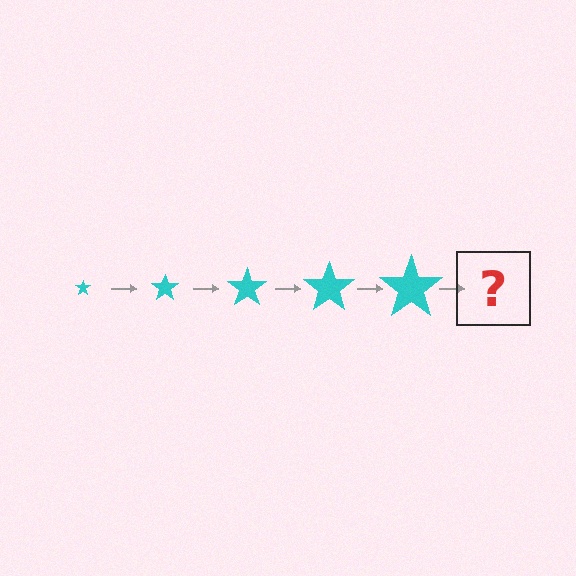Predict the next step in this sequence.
The next step is a cyan star, larger than the previous one.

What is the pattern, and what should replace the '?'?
The pattern is that the star gets progressively larger each step. The '?' should be a cyan star, larger than the previous one.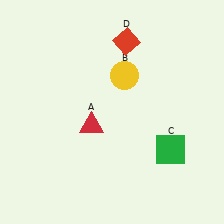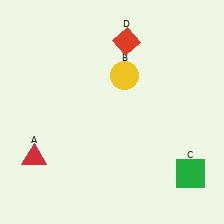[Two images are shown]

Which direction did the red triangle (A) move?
The red triangle (A) moved left.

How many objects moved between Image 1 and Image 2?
2 objects moved between the two images.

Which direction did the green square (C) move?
The green square (C) moved down.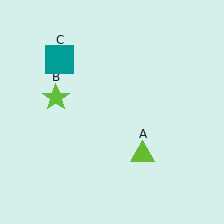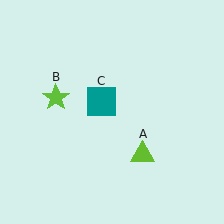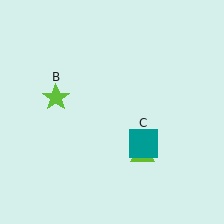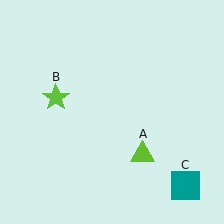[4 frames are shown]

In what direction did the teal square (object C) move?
The teal square (object C) moved down and to the right.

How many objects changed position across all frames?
1 object changed position: teal square (object C).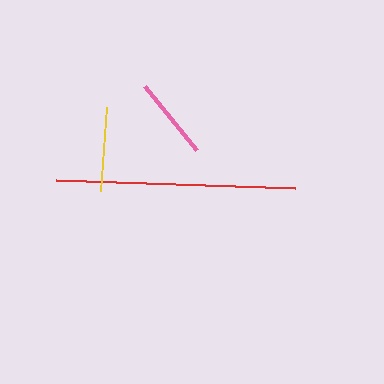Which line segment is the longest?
The red line is the longest at approximately 239 pixels.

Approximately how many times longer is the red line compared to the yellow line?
The red line is approximately 2.8 times the length of the yellow line.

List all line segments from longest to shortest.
From longest to shortest: red, yellow, pink.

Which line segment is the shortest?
The pink line is the shortest at approximately 83 pixels.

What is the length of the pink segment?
The pink segment is approximately 83 pixels long.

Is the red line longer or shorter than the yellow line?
The red line is longer than the yellow line.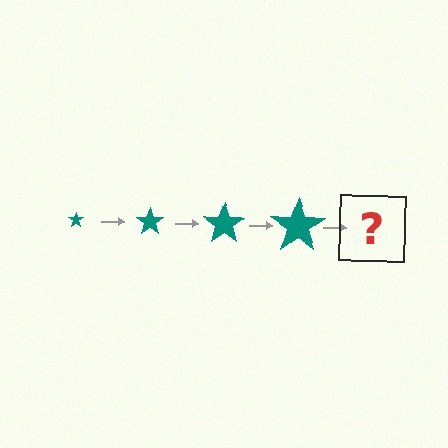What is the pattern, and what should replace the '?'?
The pattern is that the star gets progressively larger each step. The '?' should be a teal star, larger than the previous one.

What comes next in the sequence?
The next element should be a teal star, larger than the previous one.